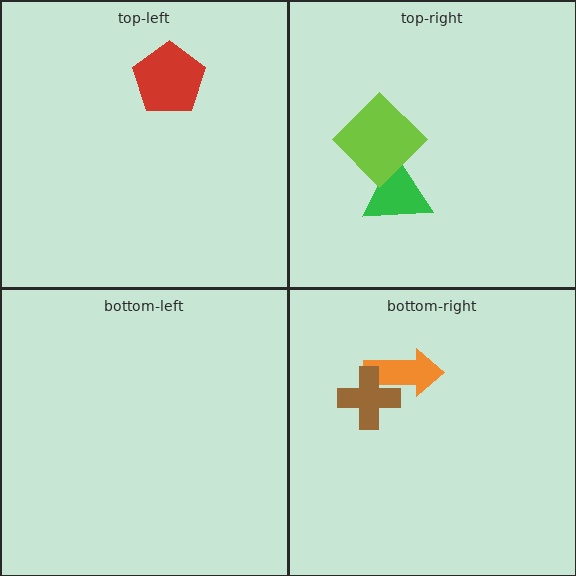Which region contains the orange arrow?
The bottom-right region.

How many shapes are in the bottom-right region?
2.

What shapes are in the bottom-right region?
The orange arrow, the brown cross.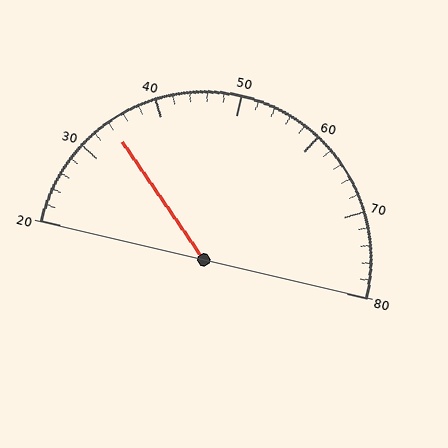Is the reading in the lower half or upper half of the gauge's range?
The reading is in the lower half of the range (20 to 80).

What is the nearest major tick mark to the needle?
The nearest major tick mark is 30.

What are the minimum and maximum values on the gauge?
The gauge ranges from 20 to 80.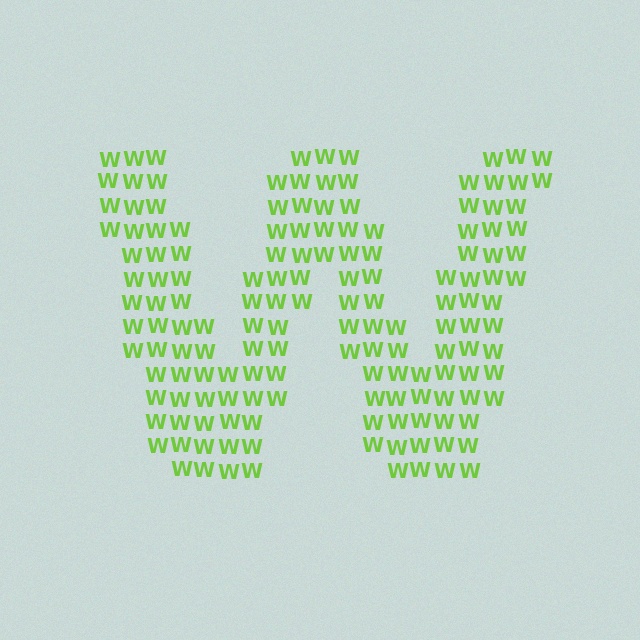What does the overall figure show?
The overall figure shows the letter W.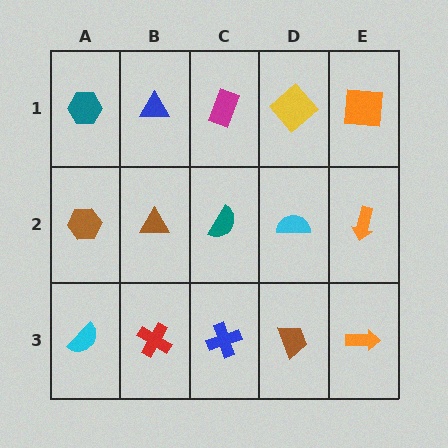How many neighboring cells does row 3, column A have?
2.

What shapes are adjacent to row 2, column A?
A teal hexagon (row 1, column A), a cyan semicircle (row 3, column A), a brown triangle (row 2, column B).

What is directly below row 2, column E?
An orange arrow.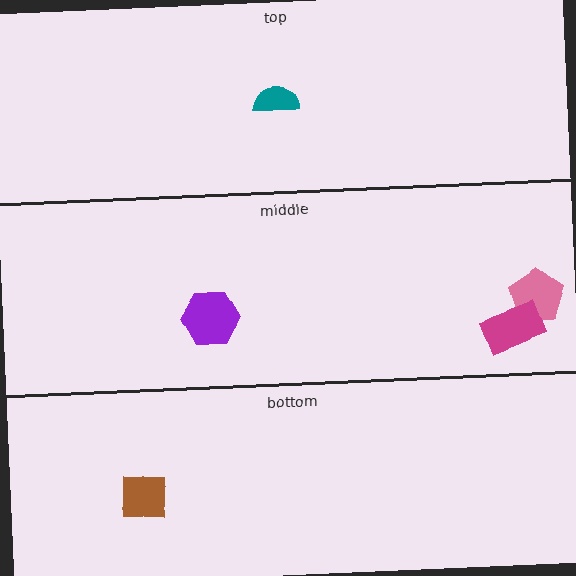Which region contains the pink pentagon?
The middle region.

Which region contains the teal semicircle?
The top region.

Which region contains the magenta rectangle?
The middle region.